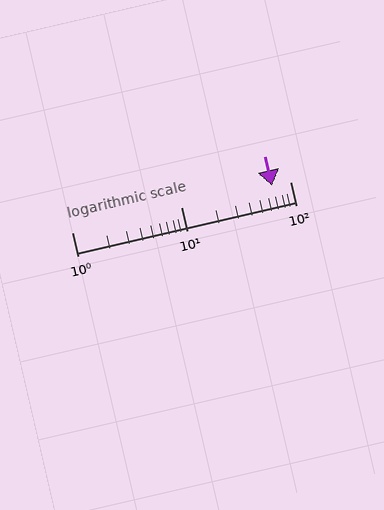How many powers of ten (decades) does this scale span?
The scale spans 2 decades, from 1 to 100.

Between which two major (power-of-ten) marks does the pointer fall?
The pointer is between 10 and 100.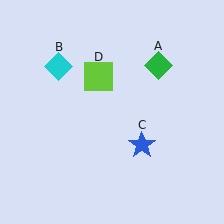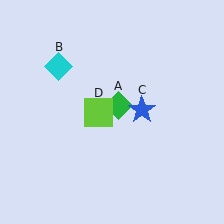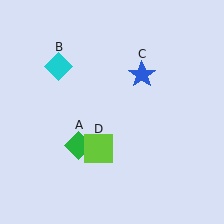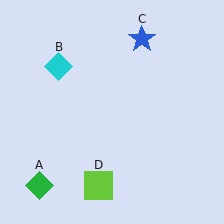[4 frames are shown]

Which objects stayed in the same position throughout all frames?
Cyan diamond (object B) remained stationary.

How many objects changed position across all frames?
3 objects changed position: green diamond (object A), blue star (object C), lime square (object D).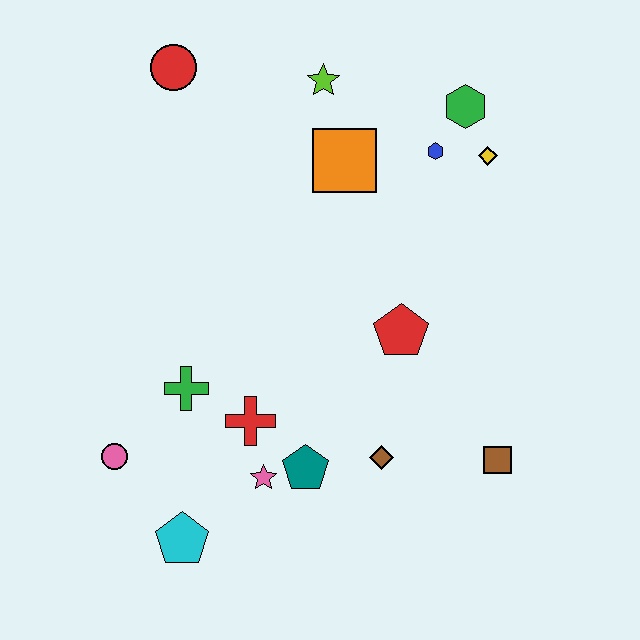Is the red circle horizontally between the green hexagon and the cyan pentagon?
No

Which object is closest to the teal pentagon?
The pink star is closest to the teal pentagon.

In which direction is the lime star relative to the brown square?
The lime star is above the brown square.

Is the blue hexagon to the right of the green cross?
Yes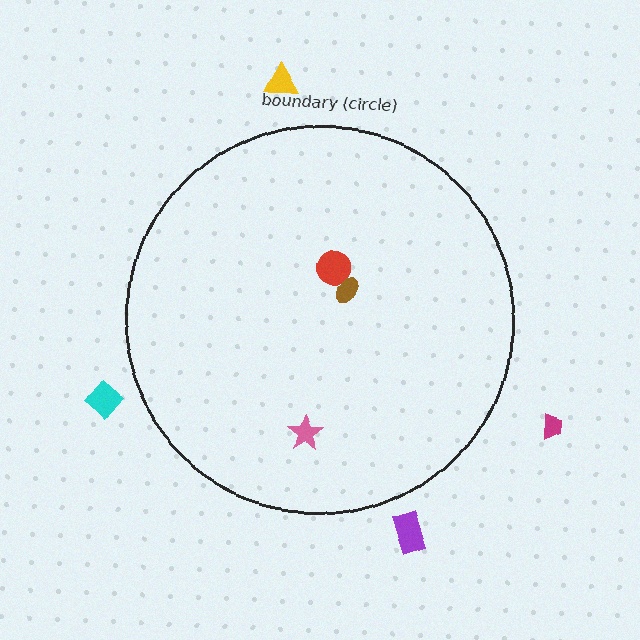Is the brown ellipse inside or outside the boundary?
Inside.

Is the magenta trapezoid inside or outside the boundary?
Outside.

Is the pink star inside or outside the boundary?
Inside.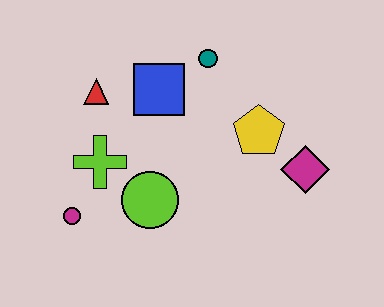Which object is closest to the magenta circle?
The lime cross is closest to the magenta circle.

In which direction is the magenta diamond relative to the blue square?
The magenta diamond is to the right of the blue square.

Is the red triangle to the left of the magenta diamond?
Yes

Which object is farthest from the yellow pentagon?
The magenta circle is farthest from the yellow pentagon.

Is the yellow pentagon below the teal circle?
Yes